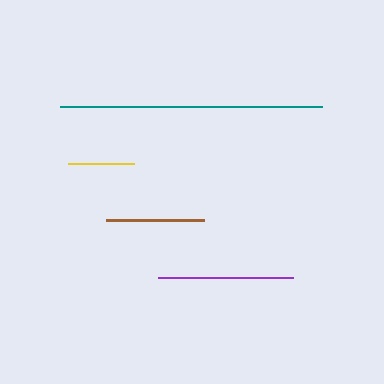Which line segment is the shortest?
The yellow line is the shortest at approximately 66 pixels.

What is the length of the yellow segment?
The yellow segment is approximately 66 pixels long.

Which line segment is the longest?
The teal line is the longest at approximately 262 pixels.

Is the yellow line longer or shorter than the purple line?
The purple line is longer than the yellow line.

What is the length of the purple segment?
The purple segment is approximately 135 pixels long.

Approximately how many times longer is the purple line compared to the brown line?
The purple line is approximately 1.4 times the length of the brown line.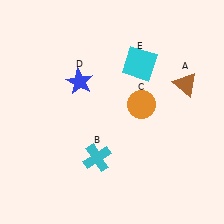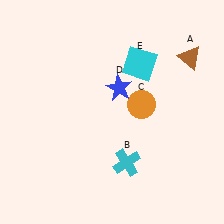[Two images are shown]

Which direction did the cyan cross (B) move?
The cyan cross (B) moved right.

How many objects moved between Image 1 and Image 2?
3 objects moved between the two images.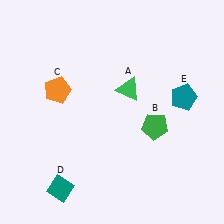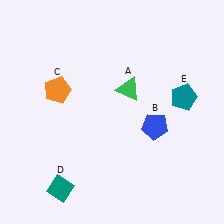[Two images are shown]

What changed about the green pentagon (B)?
In Image 1, B is green. In Image 2, it changed to blue.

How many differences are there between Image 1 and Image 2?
There is 1 difference between the two images.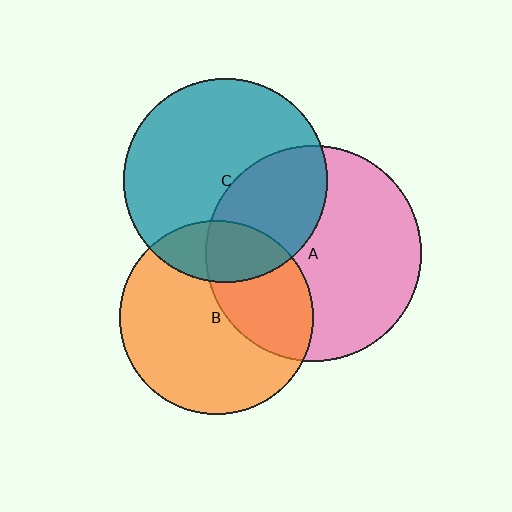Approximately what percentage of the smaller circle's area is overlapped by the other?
Approximately 20%.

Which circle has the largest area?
Circle A (pink).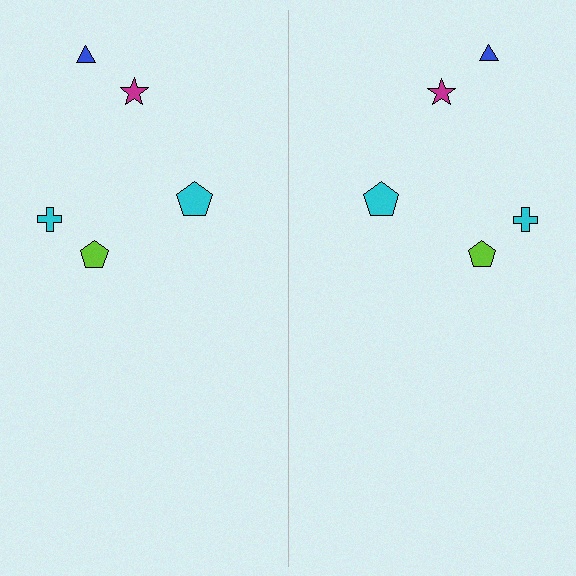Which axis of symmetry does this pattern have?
The pattern has a vertical axis of symmetry running through the center of the image.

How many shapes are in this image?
There are 10 shapes in this image.